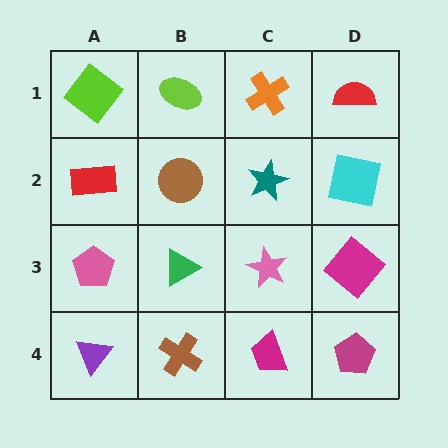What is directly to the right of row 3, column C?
A magenta diamond.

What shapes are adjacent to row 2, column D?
A red semicircle (row 1, column D), a magenta diamond (row 3, column D), a teal star (row 2, column C).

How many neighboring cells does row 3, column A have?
3.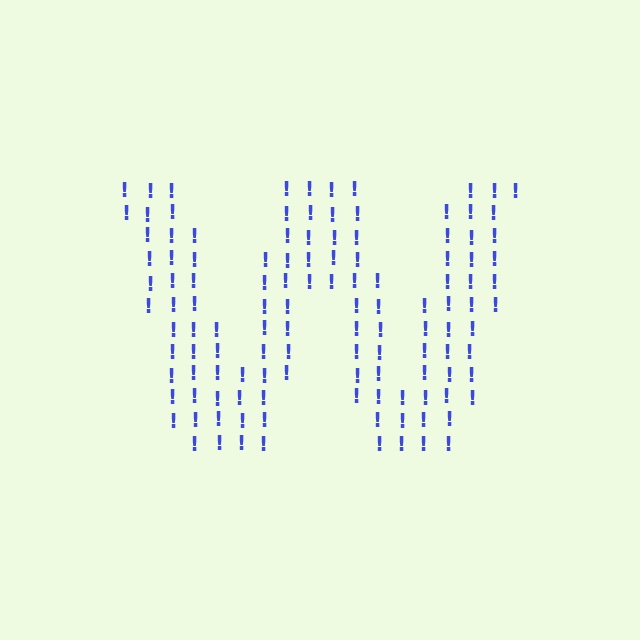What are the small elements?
The small elements are exclamation marks.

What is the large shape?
The large shape is the letter W.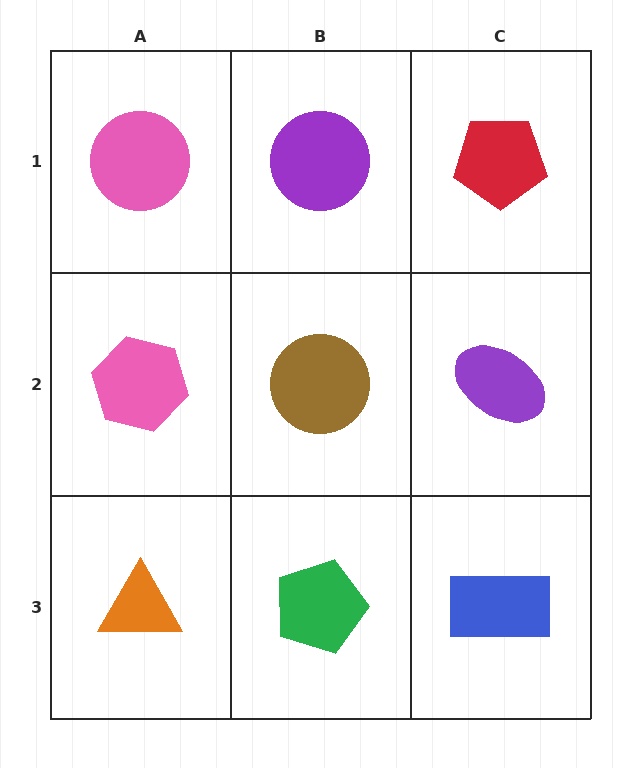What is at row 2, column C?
A purple ellipse.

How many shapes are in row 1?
3 shapes.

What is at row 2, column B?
A brown circle.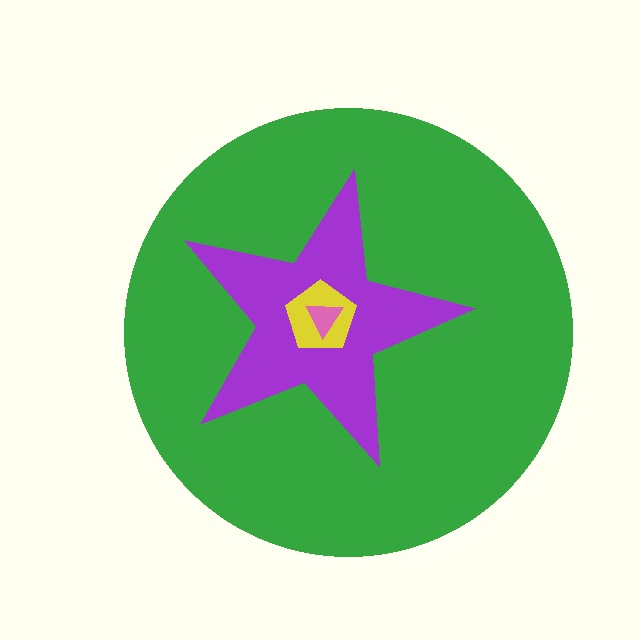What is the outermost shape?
The green circle.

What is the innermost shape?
The pink triangle.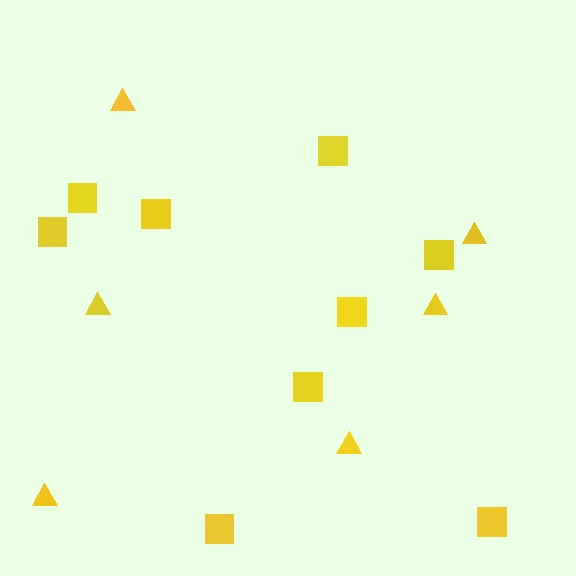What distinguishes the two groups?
There are 2 groups: one group of triangles (6) and one group of squares (9).